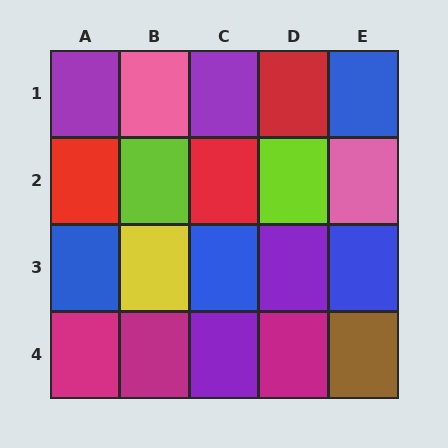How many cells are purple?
4 cells are purple.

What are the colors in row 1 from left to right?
Purple, pink, purple, red, blue.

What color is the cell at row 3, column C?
Blue.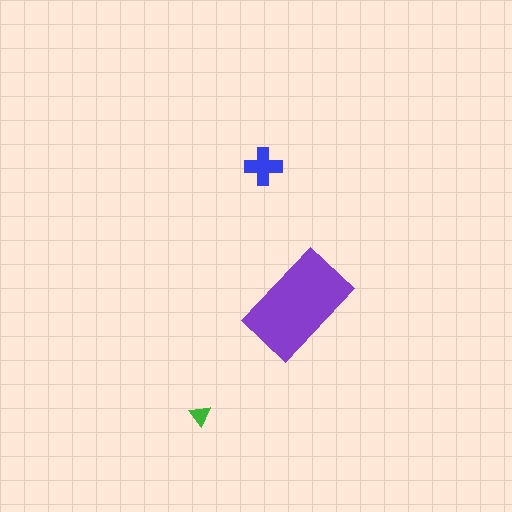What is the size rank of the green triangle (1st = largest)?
3rd.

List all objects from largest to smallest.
The purple rectangle, the blue cross, the green triangle.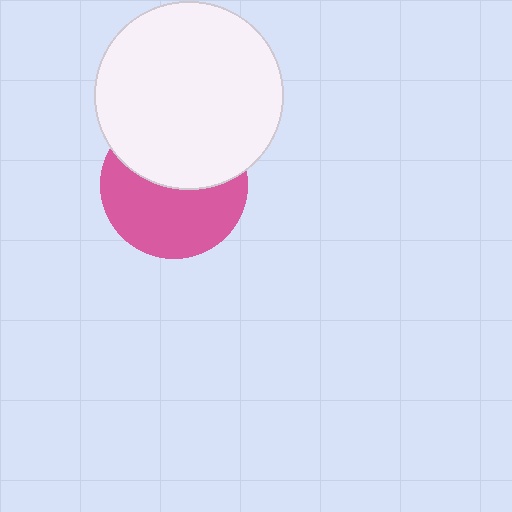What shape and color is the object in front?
The object in front is a white circle.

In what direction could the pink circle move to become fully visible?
The pink circle could move down. That would shift it out from behind the white circle entirely.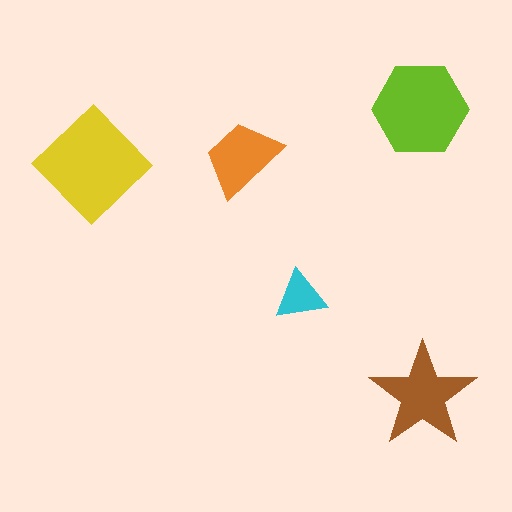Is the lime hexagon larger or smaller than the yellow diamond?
Smaller.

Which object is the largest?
The yellow diamond.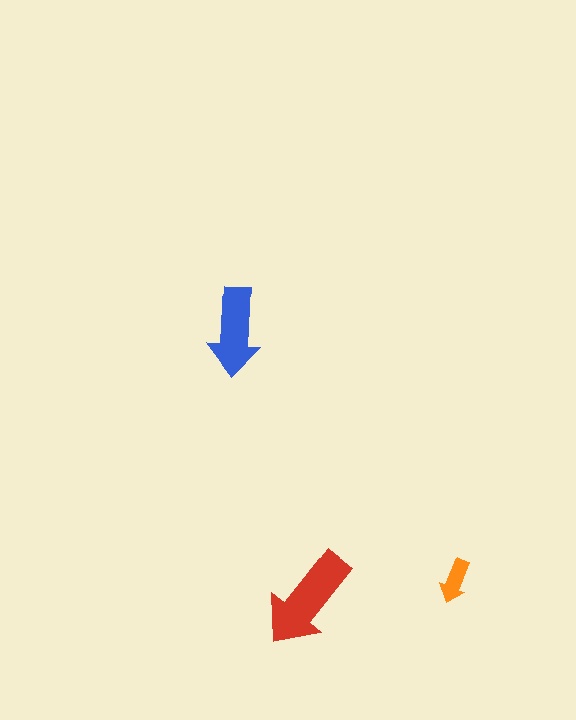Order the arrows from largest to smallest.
the red one, the blue one, the orange one.